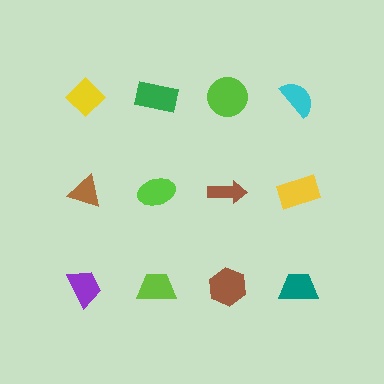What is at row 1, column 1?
A yellow diamond.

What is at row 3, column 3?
A brown hexagon.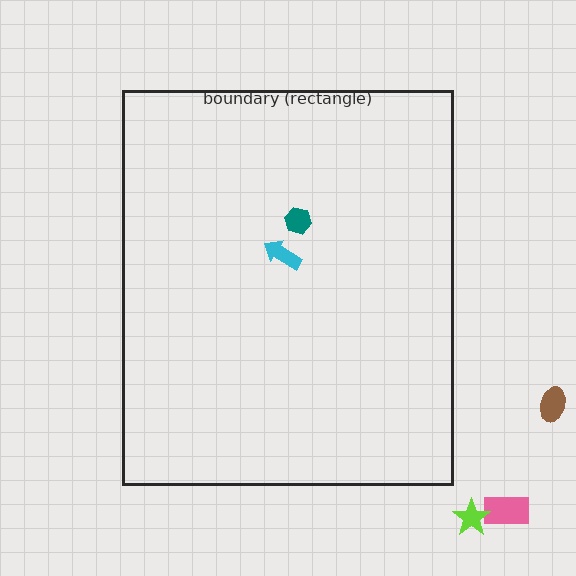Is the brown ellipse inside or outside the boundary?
Outside.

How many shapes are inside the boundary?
2 inside, 3 outside.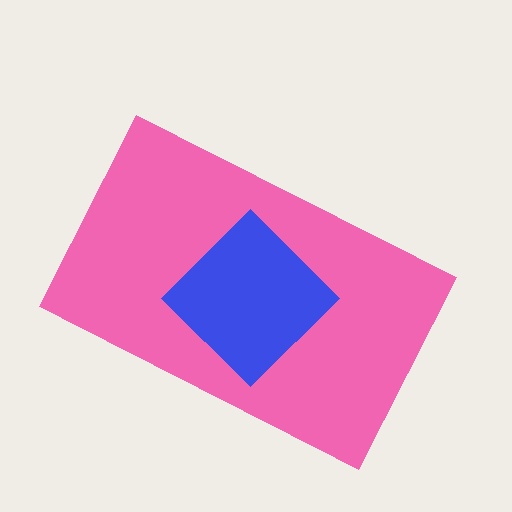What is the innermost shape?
The blue diamond.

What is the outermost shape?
The pink rectangle.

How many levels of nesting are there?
2.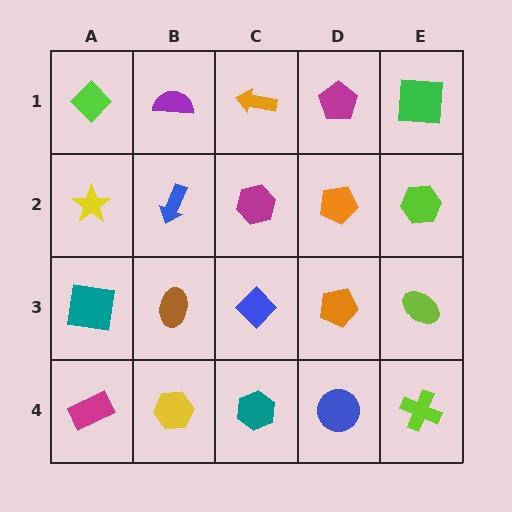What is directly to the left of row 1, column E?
A magenta pentagon.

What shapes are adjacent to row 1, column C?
A magenta hexagon (row 2, column C), a purple semicircle (row 1, column B), a magenta pentagon (row 1, column D).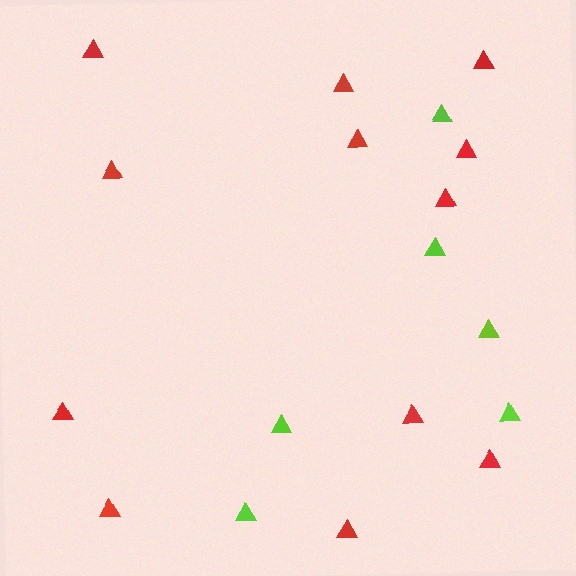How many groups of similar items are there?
There are 2 groups: one group of red triangles (12) and one group of lime triangles (6).